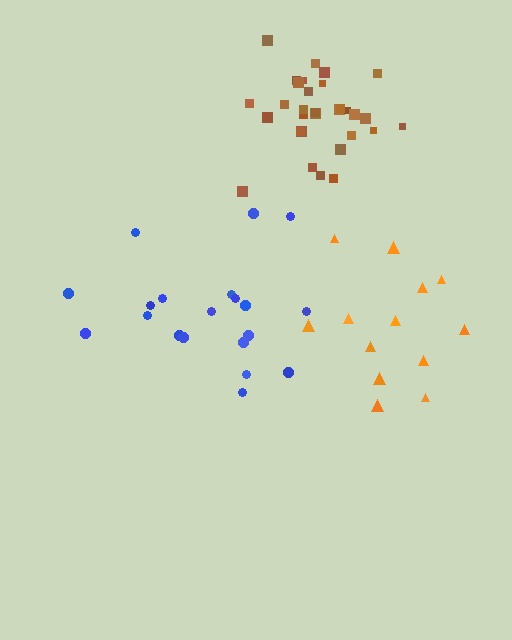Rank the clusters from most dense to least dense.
brown, orange, blue.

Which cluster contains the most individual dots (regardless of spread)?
Brown (31).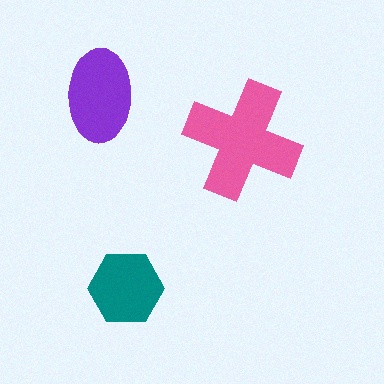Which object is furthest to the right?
The pink cross is rightmost.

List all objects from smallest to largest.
The teal hexagon, the purple ellipse, the pink cross.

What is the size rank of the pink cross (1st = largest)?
1st.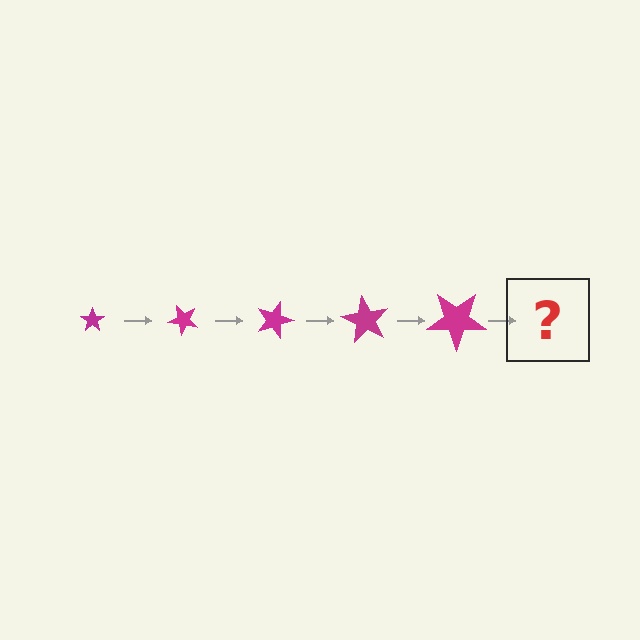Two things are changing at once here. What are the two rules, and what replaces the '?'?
The two rules are that the star grows larger each step and it rotates 45 degrees each step. The '?' should be a star, larger than the previous one and rotated 225 degrees from the start.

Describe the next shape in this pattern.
It should be a star, larger than the previous one and rotated 225 degrees from the start.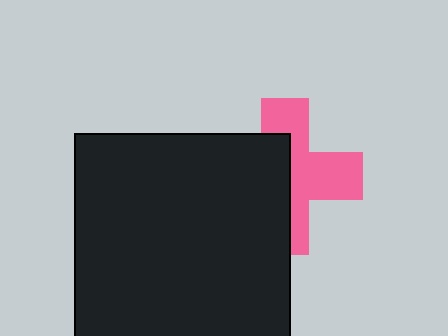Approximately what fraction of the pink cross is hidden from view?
Roughly 49% of the pink cross is hidden behind the black rectangle.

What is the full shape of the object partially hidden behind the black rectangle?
The partially hidden object is a pink cross.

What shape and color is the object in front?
The object in front is a black rectangle.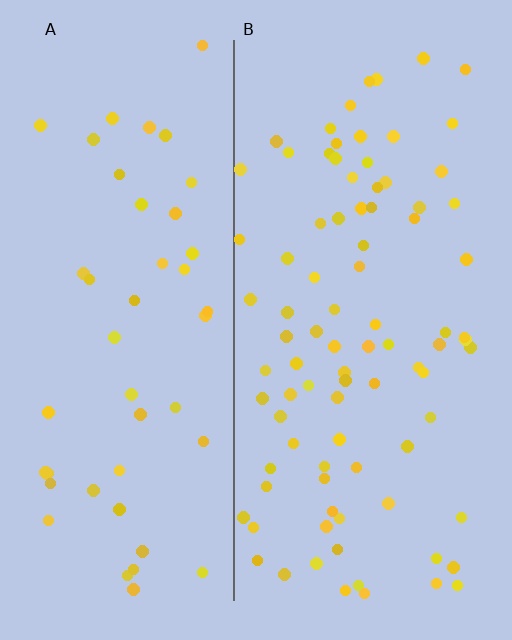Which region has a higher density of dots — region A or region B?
B (the right).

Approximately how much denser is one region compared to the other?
Approximately 1.9× — region B over region A.